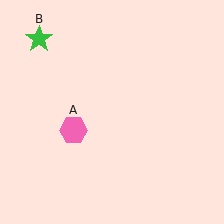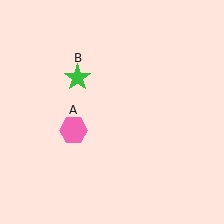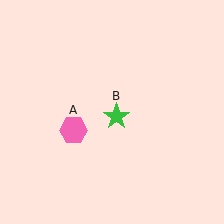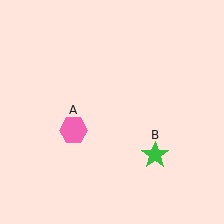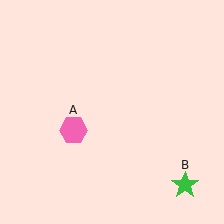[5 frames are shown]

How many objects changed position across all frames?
1 object changed position: green star (object B).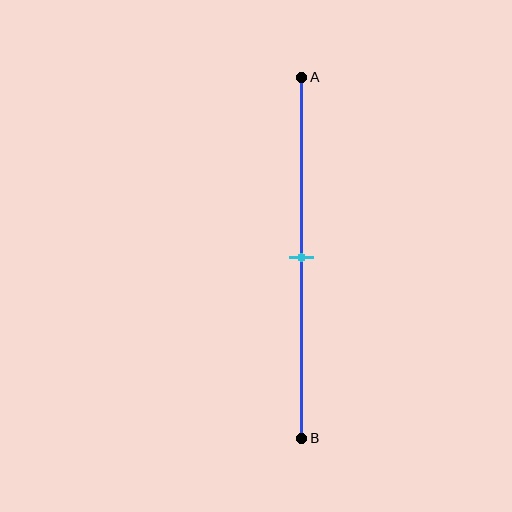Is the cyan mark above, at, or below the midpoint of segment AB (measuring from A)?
The cyan mark is approximately at the midpoint of segment AB.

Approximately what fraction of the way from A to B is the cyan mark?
The cyan mark is approximately 50% of the way from A to B.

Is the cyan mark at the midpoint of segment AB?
Yes, the mark is approximately at the midpoint.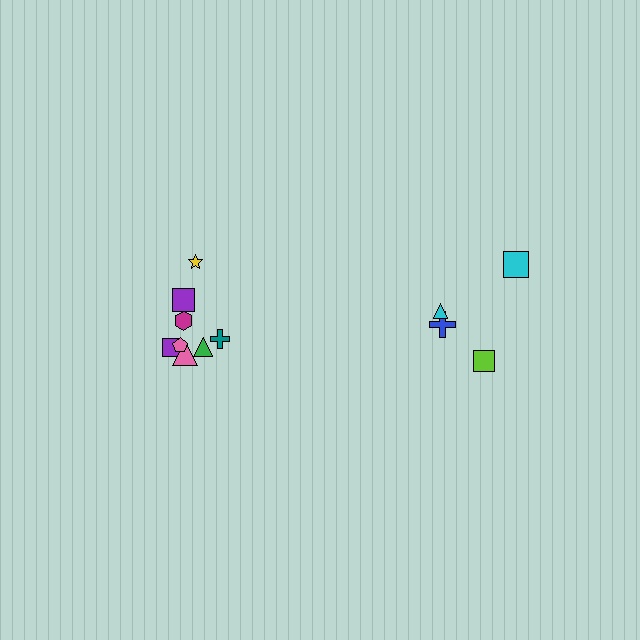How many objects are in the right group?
There are 4 objects.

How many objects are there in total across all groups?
There are 12 objects.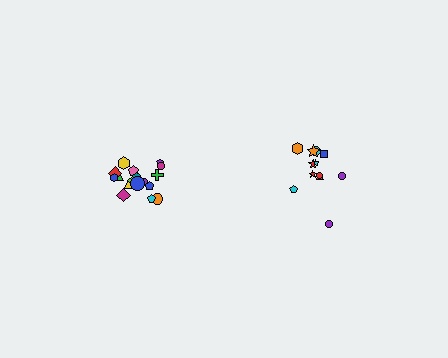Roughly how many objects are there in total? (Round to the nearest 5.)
Roughly 30 objects in total.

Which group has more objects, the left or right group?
The left group.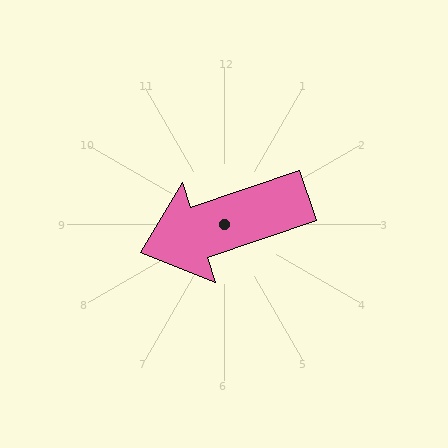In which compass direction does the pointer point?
West.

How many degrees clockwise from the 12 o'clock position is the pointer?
Approximately 251 degrees.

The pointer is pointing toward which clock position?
Roughly 8 o'clock.